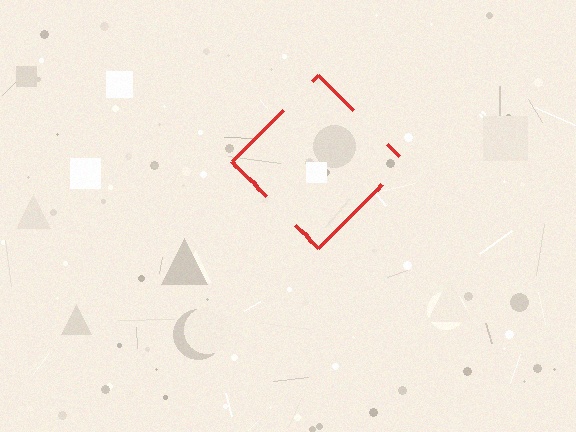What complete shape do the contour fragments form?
The contour fragments form a diamond.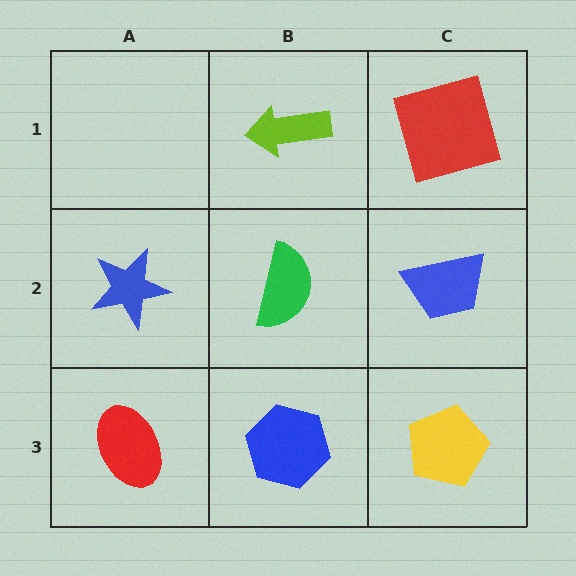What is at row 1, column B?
A lime arrow.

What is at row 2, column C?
A blue trapezoid.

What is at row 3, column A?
A red ellipse.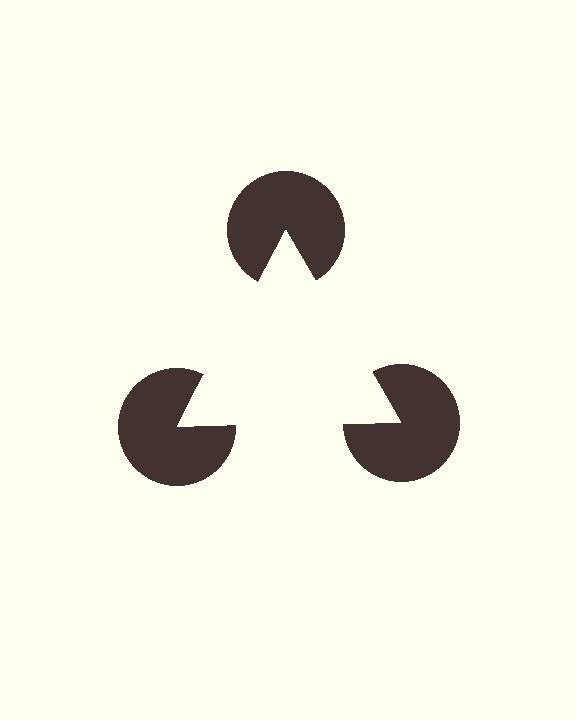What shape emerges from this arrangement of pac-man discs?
An illusory triangle — its edges are inferred from the aligned wedge cuts in the pac-man discs, not physically drawn.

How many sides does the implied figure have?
3 sides.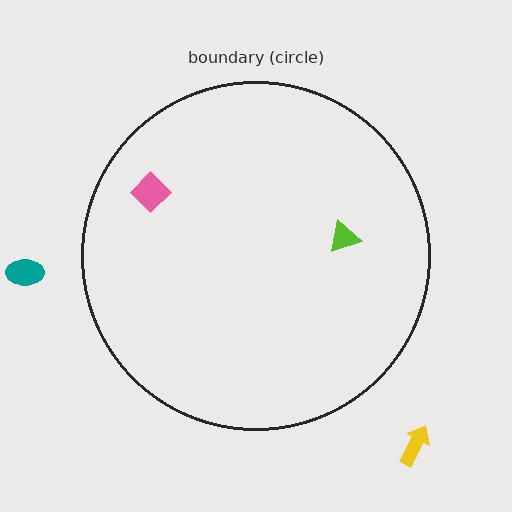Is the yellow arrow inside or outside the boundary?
Outside.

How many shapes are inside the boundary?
2 inside, 2 outside.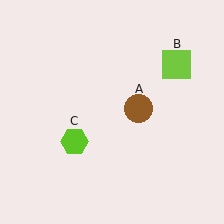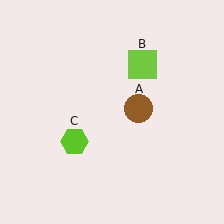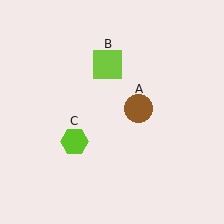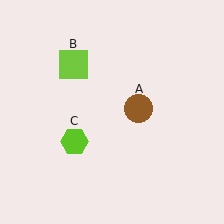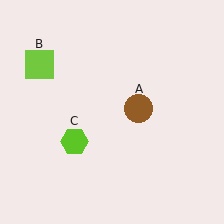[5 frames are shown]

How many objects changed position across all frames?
1 object changed position: lime square (object B).